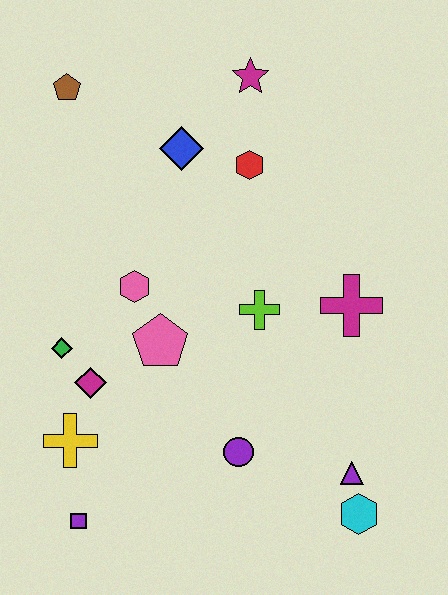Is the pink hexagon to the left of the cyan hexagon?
Yes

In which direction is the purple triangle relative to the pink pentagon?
The purple triangle is to the right of the pink pentagon.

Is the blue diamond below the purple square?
No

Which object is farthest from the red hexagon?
The purple square is farthest from the red hexagon.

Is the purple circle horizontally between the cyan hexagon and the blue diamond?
Yes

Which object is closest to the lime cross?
The magenta cross is closest to the lime cross.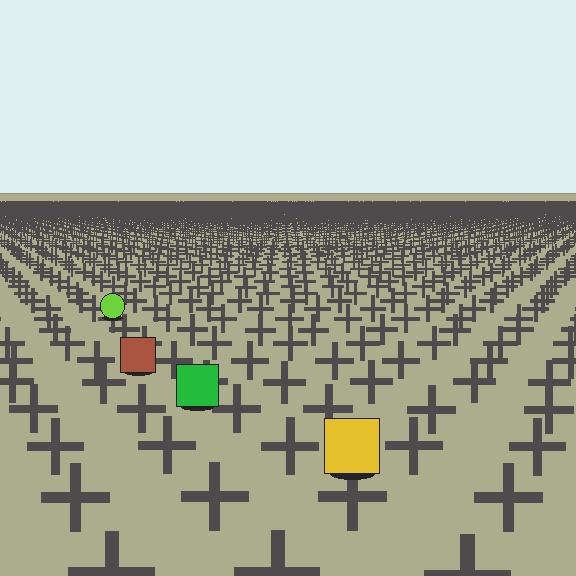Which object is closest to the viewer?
The yellow square is closest. The texture marks near it are larger and more spread out.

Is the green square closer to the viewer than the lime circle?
Yes. The green square is closer — you can tell from the texture gradient: the ground texture is coarser near it.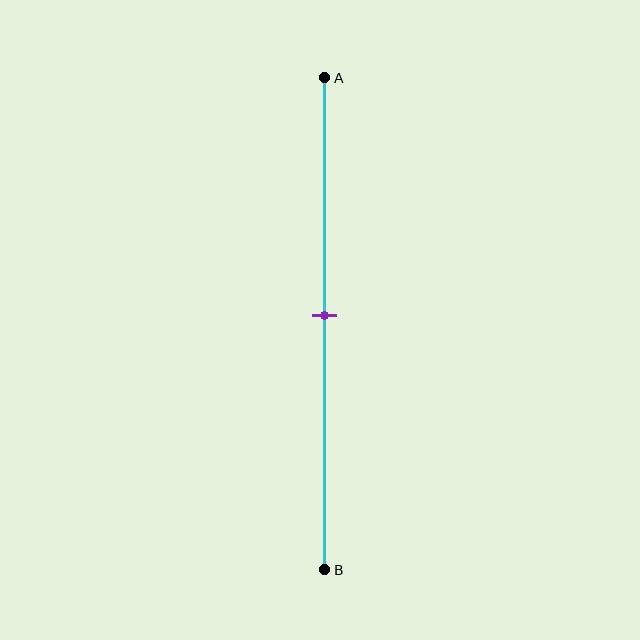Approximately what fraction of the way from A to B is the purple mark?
The purple mark is approximately 50% of the way from A to B.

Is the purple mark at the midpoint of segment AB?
Yes, the mark is approximately at the midpoint.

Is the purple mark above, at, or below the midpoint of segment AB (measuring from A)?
The purple mark is approximately at the midpoint of segment AB.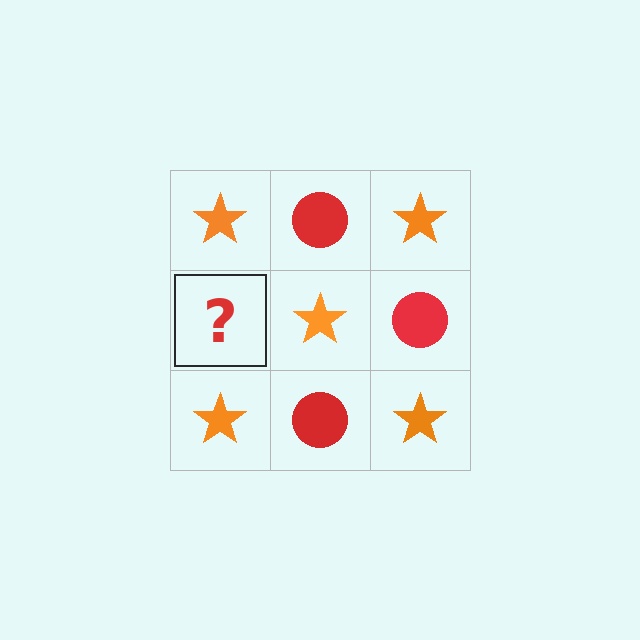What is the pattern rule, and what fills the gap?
The rule is that it alternates orange star and red circle in a checkerboard pattern. The gap should be filled with a red circle.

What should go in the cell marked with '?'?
The missing cell should contain a red circle.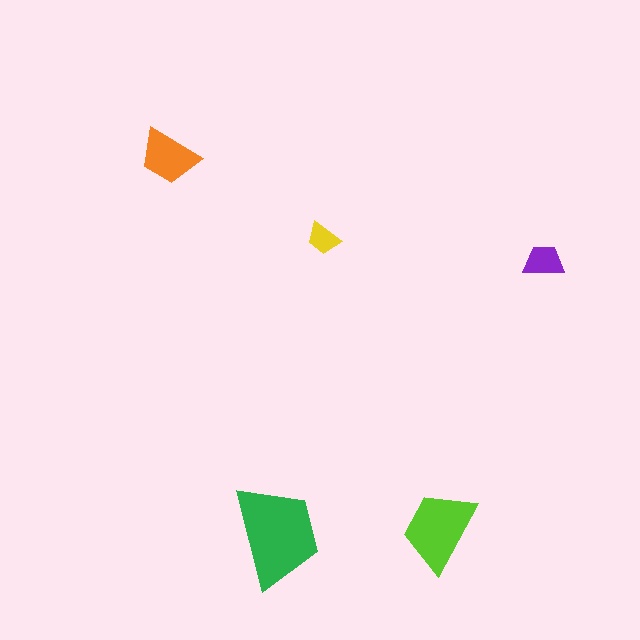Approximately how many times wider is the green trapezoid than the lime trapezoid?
About 1.5 times wider.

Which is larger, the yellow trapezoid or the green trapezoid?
The green one.